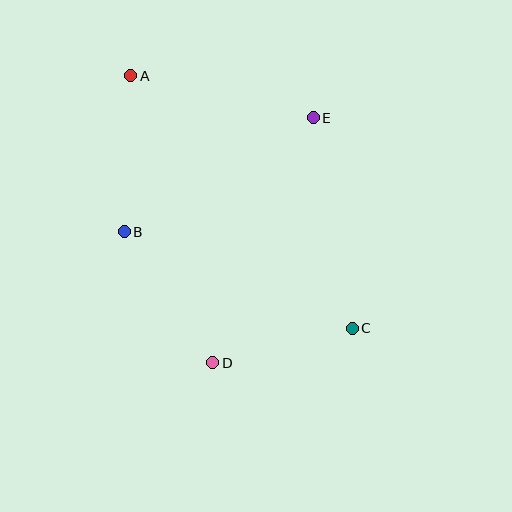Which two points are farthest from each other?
Points A and C are farthest from each other.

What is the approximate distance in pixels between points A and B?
The distance between A and B is approximately 156 pixels.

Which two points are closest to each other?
Points C and D are closest to each other.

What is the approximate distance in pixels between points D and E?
The distance between D and E is approximately 265 pixels.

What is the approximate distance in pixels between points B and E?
The distance between B and E is approximately 221 pixels.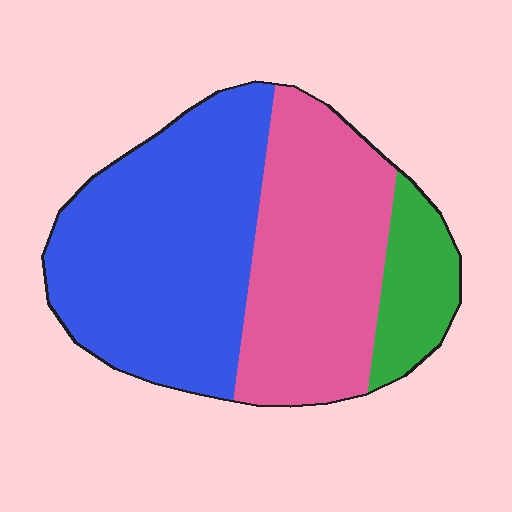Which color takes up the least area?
Green, at roughly 15%.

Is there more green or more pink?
Pink.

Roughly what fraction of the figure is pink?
Pink takes up about three eighths (3/8) of the figure.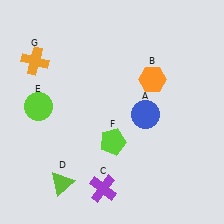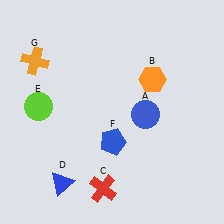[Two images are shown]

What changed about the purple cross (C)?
In Image 1, C is purple. In Image 2, it changed to red.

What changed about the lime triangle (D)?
In Image 1, D is lime. In Image 2, it changed to blue.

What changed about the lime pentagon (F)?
In Image 1, F is lime. In Image 2, it changed to blue.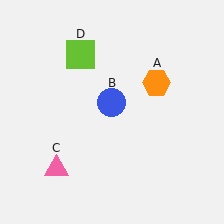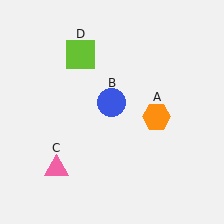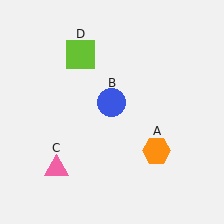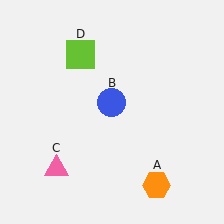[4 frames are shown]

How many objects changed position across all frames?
1 object changed position: orange hexagon (object A).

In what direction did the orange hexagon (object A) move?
The orange hexagon (object A) moved down.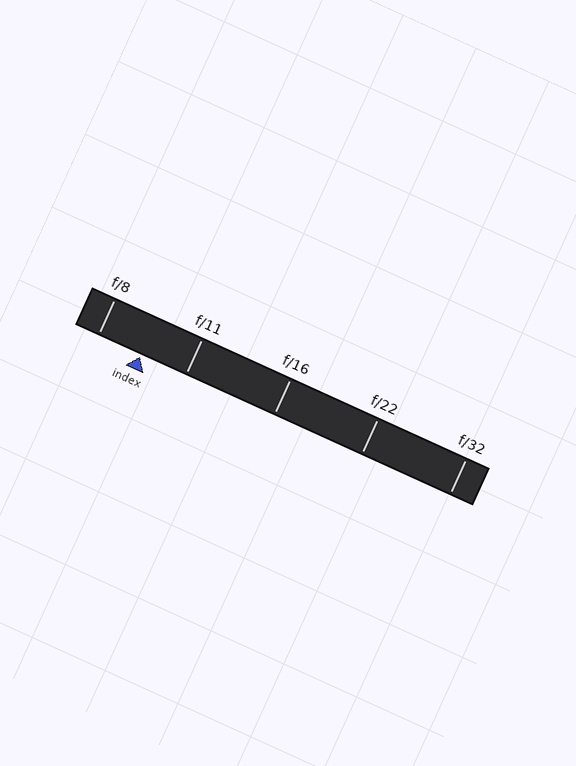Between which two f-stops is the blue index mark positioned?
The index mark is between f/8 and f/11.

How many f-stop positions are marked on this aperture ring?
There are 5 f-stop positions marked.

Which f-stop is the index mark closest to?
The index mark is closest to f/8.